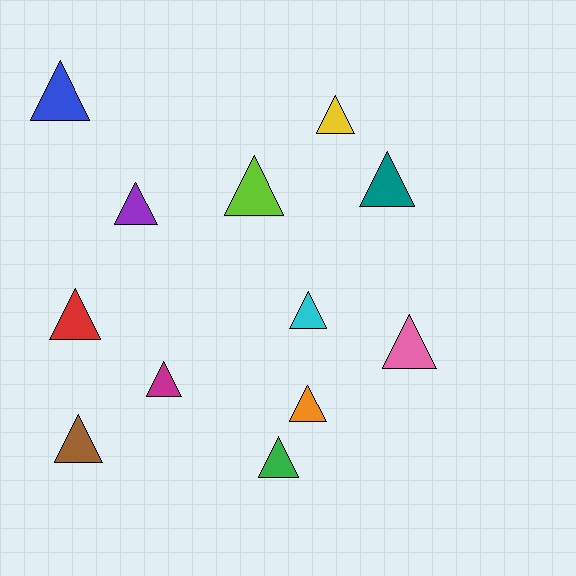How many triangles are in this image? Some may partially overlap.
There are 12 triangles.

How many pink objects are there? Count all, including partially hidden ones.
There is 1 pink object.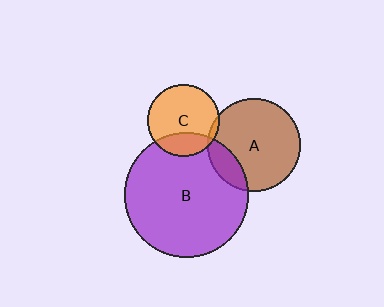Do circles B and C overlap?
Yes.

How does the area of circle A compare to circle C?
Approximately 1.6 times.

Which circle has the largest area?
Circle B (purple).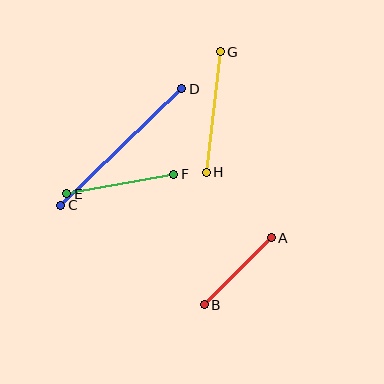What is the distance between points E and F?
The distance is approximately 109 pixels.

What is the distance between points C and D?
The distance is approximately 168 pixels.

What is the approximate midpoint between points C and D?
The midpoint is at approximately (121, 147) pixels.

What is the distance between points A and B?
The distance is approximately 94 pixels.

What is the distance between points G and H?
The distance is approximately 122 pixels.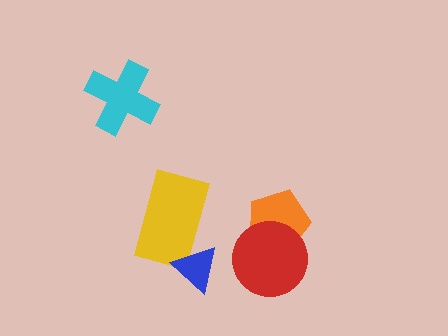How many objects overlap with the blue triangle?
1 object overlaps with the blue triangle.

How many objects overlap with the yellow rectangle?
1 object overlaps with the yellow rectangle.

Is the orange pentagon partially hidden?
Yes, it is partially covered by another shape.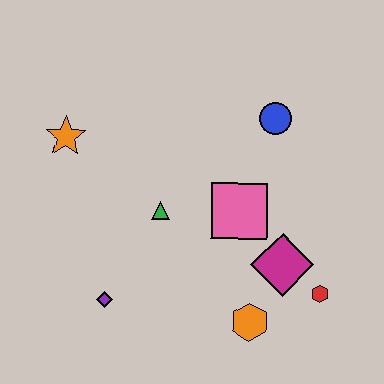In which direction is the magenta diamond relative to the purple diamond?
The magenta diamond is to the right of the purple diamond.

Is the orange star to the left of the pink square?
Yes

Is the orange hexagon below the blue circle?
Yes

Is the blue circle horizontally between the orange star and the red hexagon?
Yes